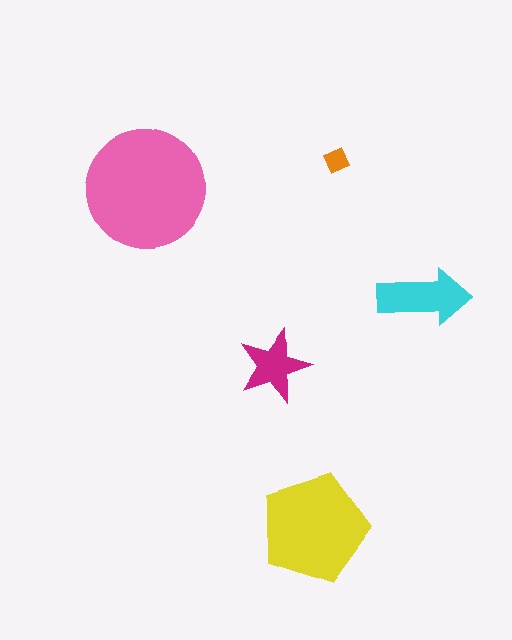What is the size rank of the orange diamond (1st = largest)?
5th.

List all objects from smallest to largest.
The orange diamond, the magenta star, the cyan arrow, the yellow pentagon, the pink circle.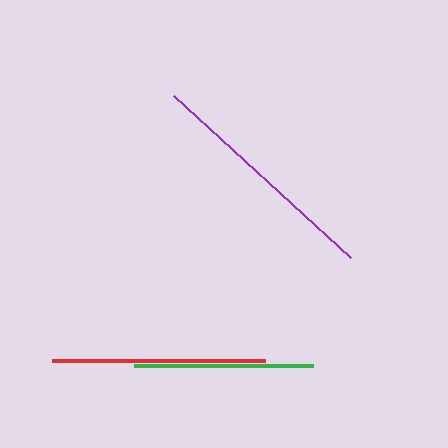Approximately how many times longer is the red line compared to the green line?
The red line is approximately 1.2 times the length of the green line.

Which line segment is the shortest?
The green line is the shortest at approximately 179 pixels.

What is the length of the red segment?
The red segment is approximately 213 pixels long.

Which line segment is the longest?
The purple line is the longest at approximately 240 pixels.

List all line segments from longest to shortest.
From longest to shortest: purple, red, green.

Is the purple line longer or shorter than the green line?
The purple line is longer than the green line.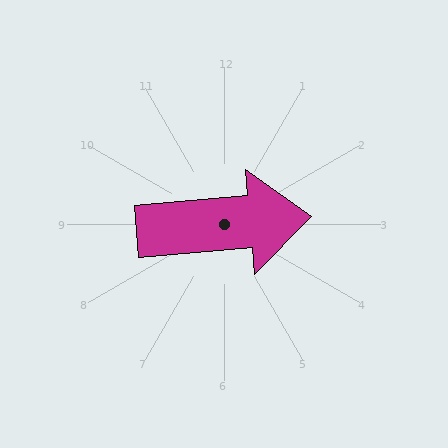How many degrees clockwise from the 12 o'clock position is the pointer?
Approximately 85 degrees.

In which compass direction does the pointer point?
East.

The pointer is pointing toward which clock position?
Roughly 3 o'clock.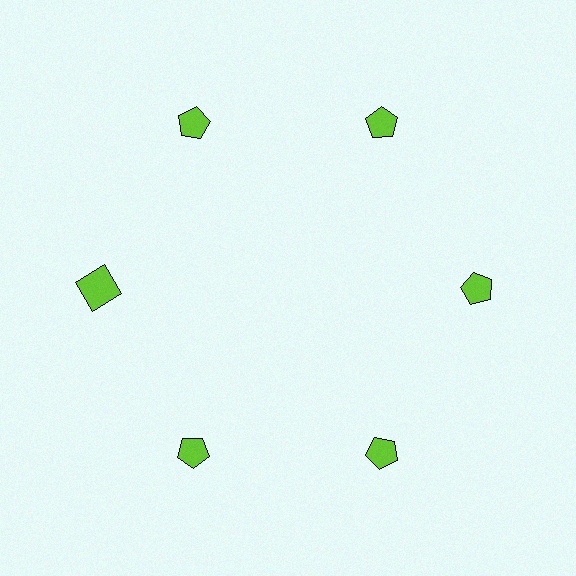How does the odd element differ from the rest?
It has a different shape: square instead of pentagon.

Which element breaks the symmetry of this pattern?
The lime square at roughly the 9 o'clock position breaks the symmetry. All other shapes are lime pentagons.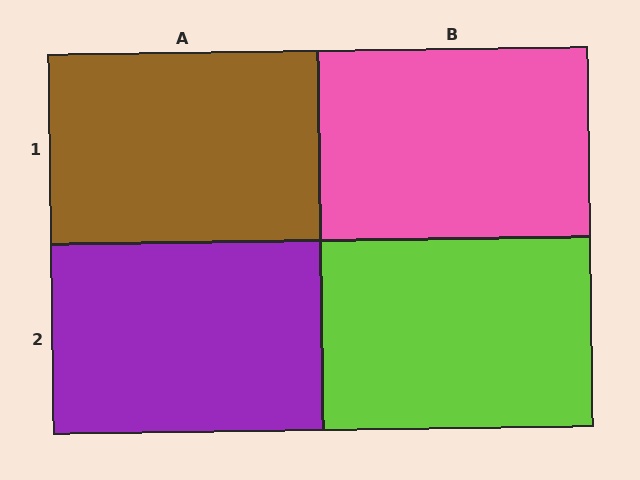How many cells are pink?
1 cell is pink.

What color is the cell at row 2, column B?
Lime.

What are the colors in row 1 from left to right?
Brown, pink.